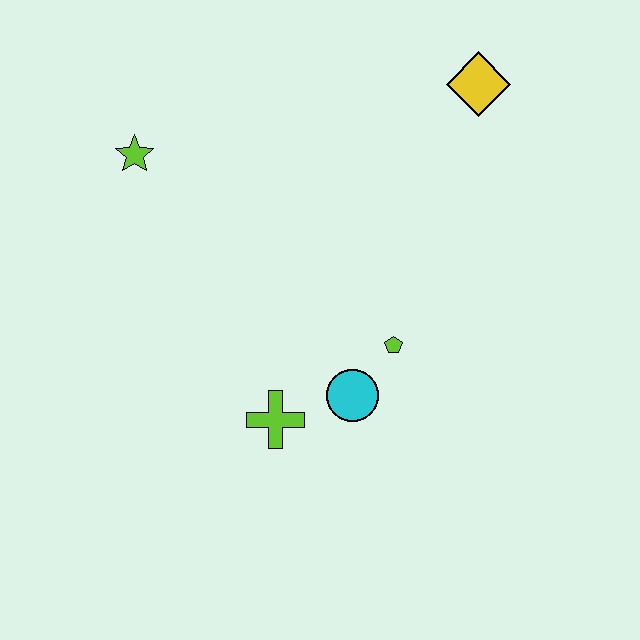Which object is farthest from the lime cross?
The yellow diamond is farthest from the lime cross.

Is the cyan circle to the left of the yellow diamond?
Yes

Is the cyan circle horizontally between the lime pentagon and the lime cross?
Yes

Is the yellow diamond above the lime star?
Yes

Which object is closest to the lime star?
The lime cross is closest to the lime star.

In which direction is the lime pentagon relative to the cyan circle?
The lime pentagon is above the cyan circle.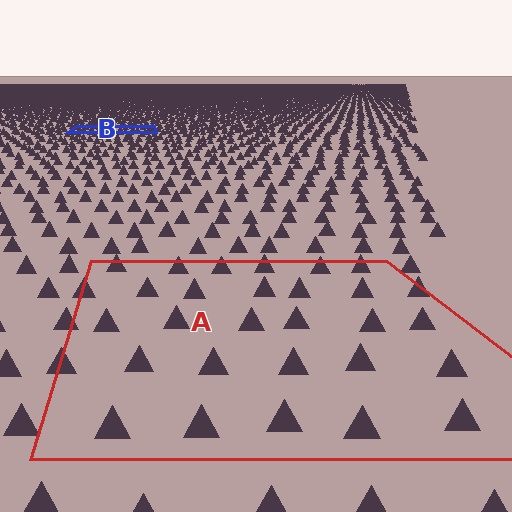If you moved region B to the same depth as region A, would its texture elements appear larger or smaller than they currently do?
They would appear larger. At a closer depth, the same texture elements are projected at a bigger on-screen size.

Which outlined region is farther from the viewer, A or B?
Region B is farther from the viewer — the texture elements inside it appear smaller and more densely packed.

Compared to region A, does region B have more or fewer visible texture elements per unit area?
Region B has more texture elements per unit area — they are packed more densely because it is farther away.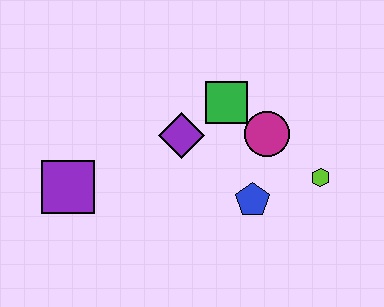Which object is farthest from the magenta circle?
The purple square is farthest from the magenta circle.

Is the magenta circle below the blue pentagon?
No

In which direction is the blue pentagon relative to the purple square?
The blue pentagon is to the right of the purple square.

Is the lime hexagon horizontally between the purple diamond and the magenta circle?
No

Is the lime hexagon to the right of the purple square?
Yes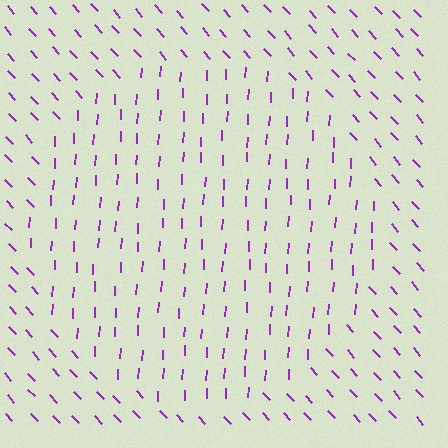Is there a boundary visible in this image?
Yes, there is a texture boundary formed by a change in line orientation.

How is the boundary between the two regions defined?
The boundary is defined purely by a change in line orientation (approximately 45 degrees difference). All lines are the same color and thickness.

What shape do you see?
I see a circle.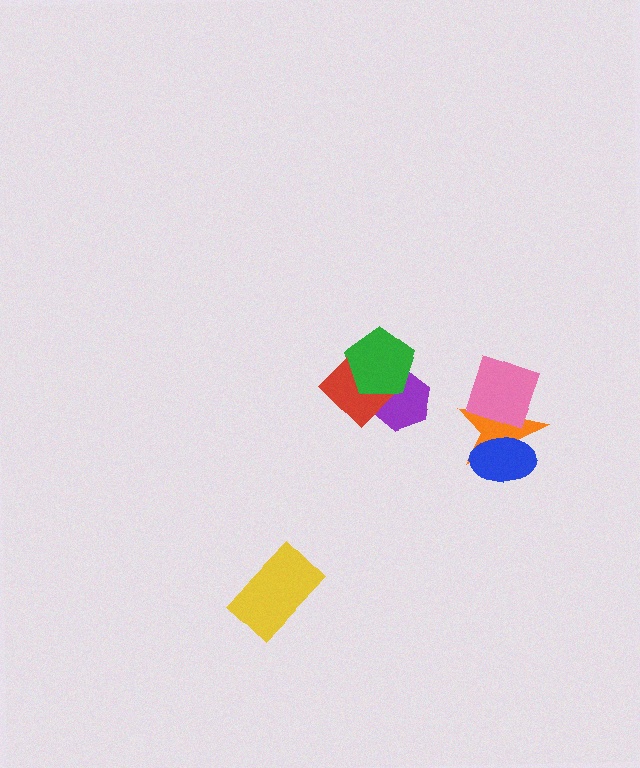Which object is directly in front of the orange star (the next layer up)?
The blue ellipse is directly in front of the orange star.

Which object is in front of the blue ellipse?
The pink diamond is in front of the blue ellipse.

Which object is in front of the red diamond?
The green pentagon is in front of the red diamond.